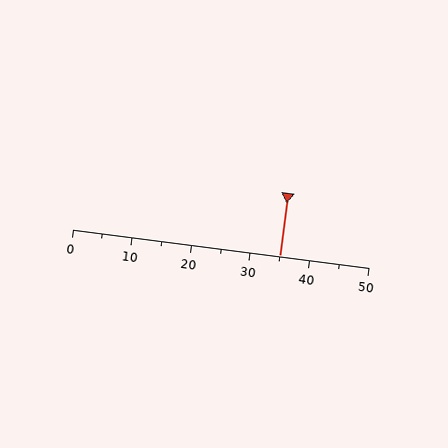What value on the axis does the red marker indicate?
The marker indicates approximately 35.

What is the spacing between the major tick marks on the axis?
The major ticks are spaced 10 apart.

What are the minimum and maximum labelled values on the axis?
The axis runs from 0 to 50.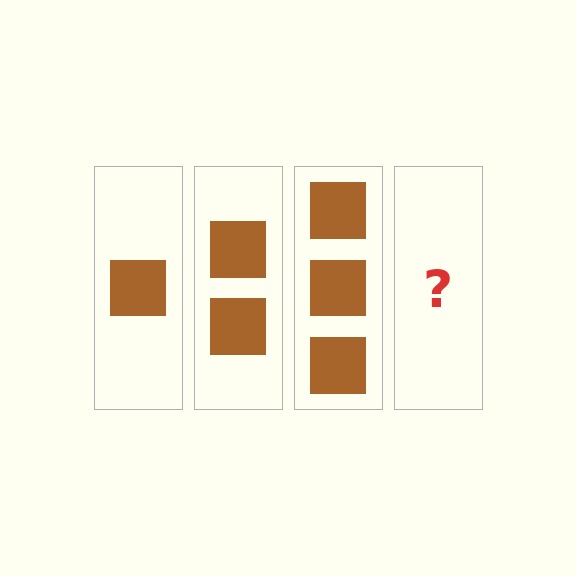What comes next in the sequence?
The next element should be 4 squares.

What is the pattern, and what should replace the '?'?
The pattern is that each step adds one more square. The '?' should be 4 squares.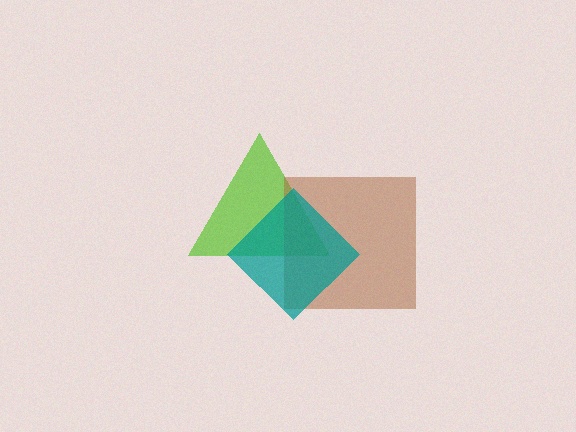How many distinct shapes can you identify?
There are 3 distinct shapes: a lime triangle, a brown square, a teal diamond.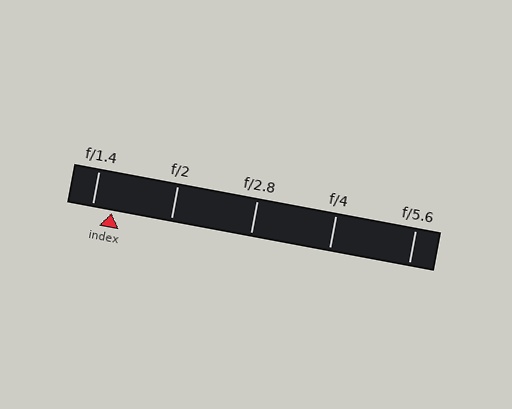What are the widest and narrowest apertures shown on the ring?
The widest aperture shown is f/1.4 and the narrowest is f/5.6.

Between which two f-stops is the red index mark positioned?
The index mark is between f/1.4 and f/2.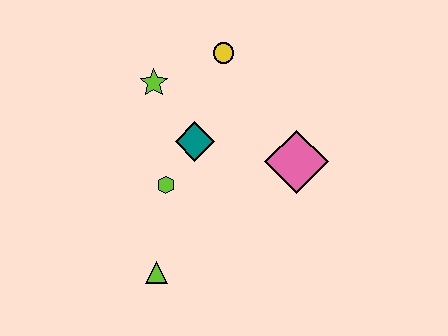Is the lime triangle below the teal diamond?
Yes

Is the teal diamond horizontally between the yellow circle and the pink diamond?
No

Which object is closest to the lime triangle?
The lime hexagon is closest to the lime triangle.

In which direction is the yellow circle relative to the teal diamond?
The yellow circle is above the teal diamond.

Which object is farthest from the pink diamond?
The lime triangle is farthest from the pink diamond.